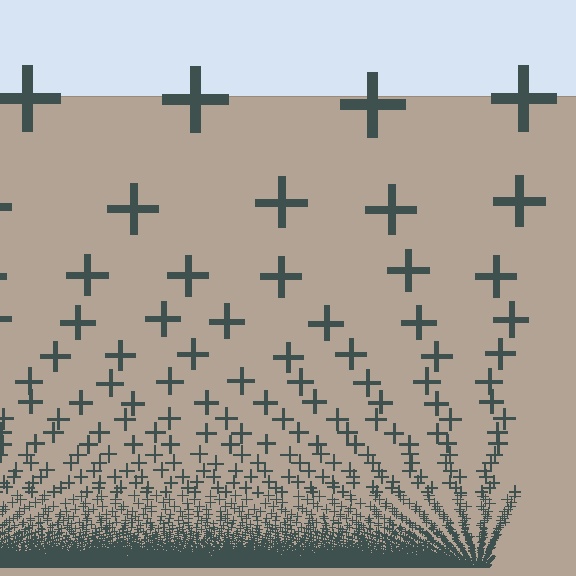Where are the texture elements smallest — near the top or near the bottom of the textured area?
Near the bottom.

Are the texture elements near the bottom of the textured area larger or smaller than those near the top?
Smaller. The gradient is inverted — elements near the bottom are smaller and denser.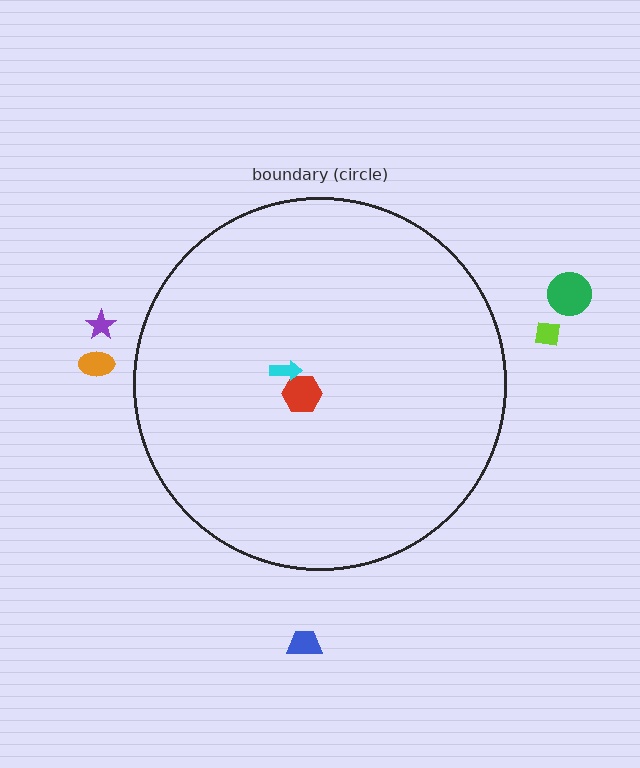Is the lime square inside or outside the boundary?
Outside.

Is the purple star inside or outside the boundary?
Outside.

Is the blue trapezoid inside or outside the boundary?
Outside.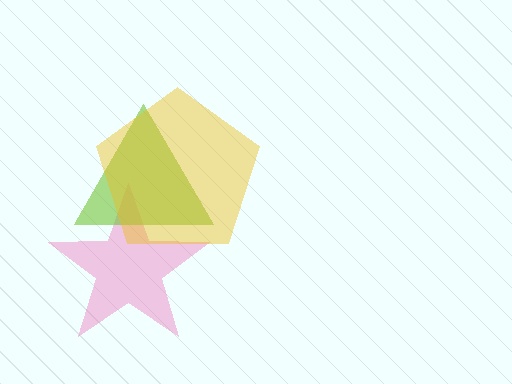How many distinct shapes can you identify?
There are 3 distinct shapes: a pink star, a lime triangle, a yellow pentagon.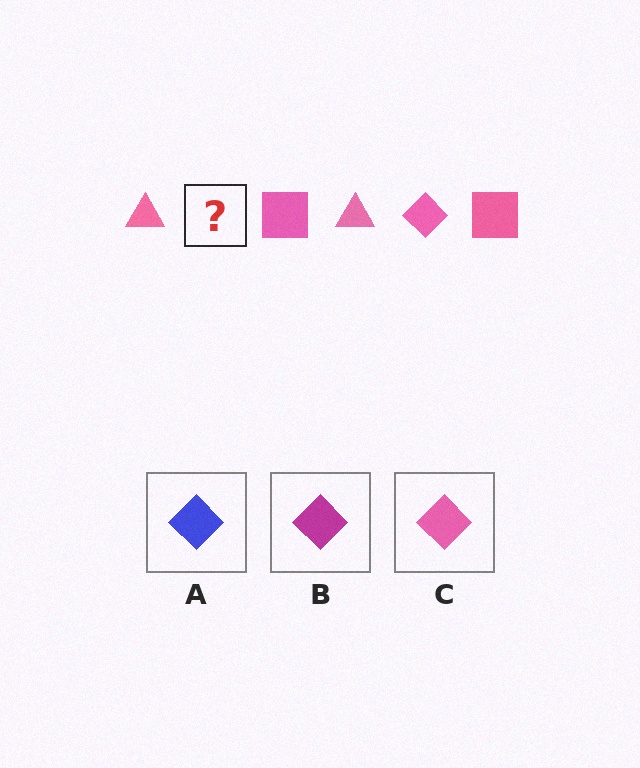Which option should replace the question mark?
Option C.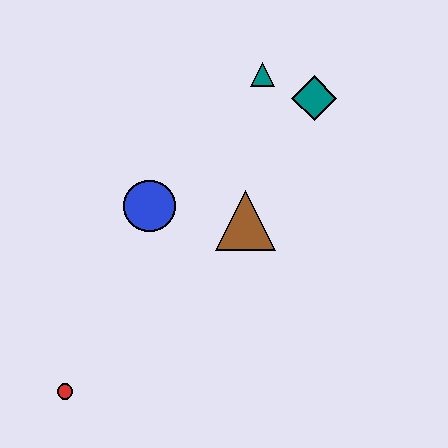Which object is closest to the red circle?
The blue circle is closest to the red circle.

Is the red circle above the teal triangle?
No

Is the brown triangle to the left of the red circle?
No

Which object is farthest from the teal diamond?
The red circle is farthest from the teal diamond.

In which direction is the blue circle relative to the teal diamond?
The blue circle is to the left of the teal diamond.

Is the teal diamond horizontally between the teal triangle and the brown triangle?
No